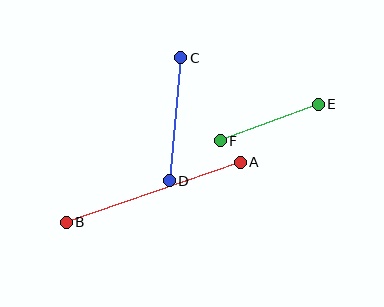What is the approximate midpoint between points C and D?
The midpoint is at approximately (175, 119) pixels.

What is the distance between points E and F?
The distance is approximately 105 pixels.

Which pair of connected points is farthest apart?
Points A and B are farthest apart.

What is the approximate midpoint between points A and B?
The midpoint is at approximately (153, 192) pixels.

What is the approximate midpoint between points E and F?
The midpoint is at approximately (269, 123) pixels.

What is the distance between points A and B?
The distance is approximately 184 pixels.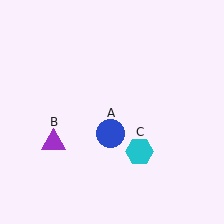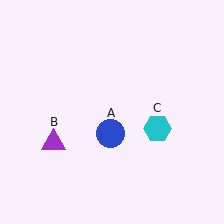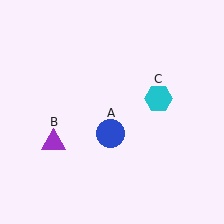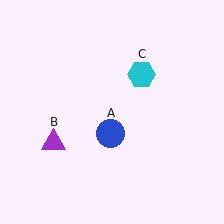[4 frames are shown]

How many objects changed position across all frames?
1 object changed position: cyan hexagon (object C).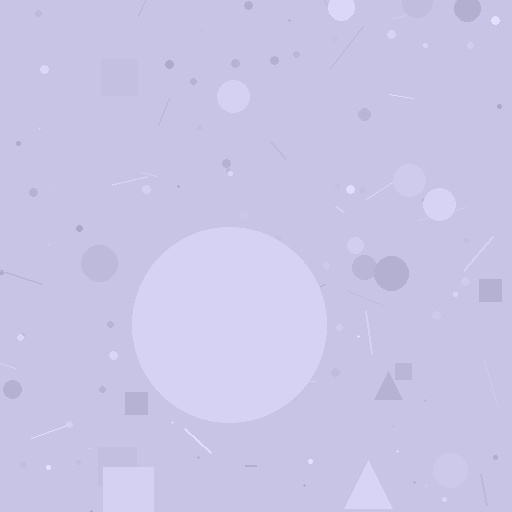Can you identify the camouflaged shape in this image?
The camouflaged shape is a circle.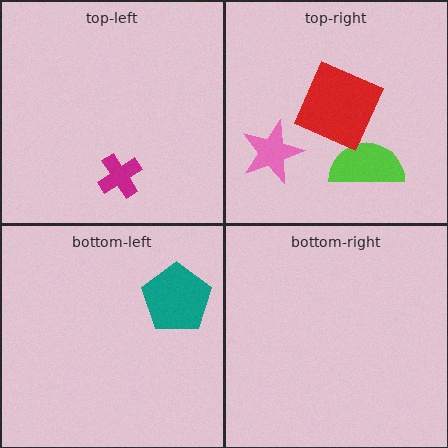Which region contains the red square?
The top-right region.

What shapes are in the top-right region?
The pink star, the lime semicircle, the red square.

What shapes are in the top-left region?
The magenta cross.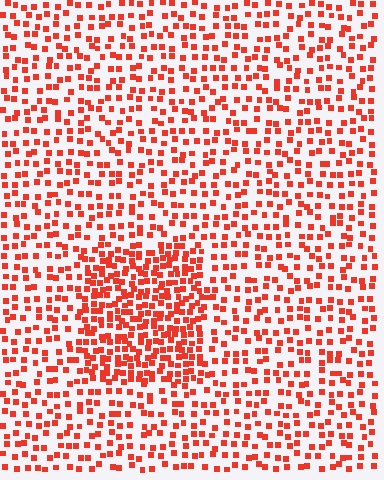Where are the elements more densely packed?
The elements are more densely packed inside the rectangle boundary.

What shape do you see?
I see a rectangle.